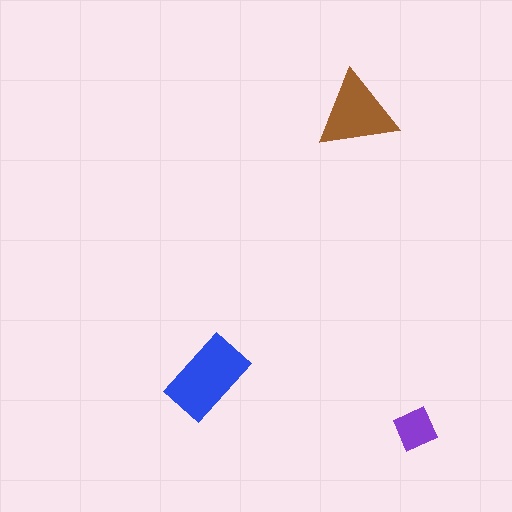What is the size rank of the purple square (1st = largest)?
3rd.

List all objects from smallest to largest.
The purple square, the brown triangle, the blue rectangle.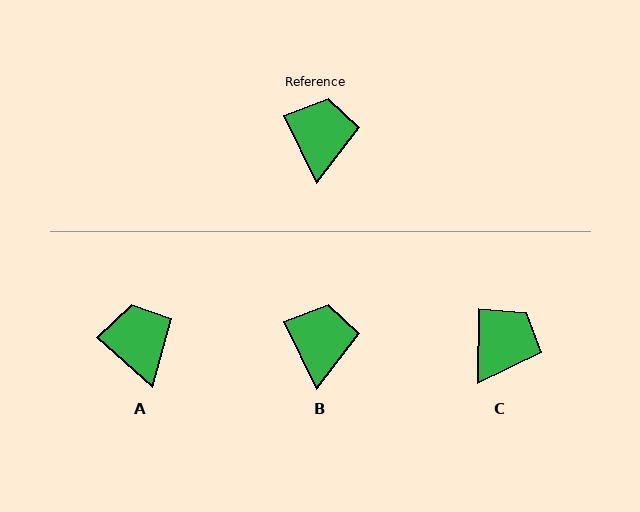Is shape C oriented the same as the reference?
No, it is off by about 26 degrees.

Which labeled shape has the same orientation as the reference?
B.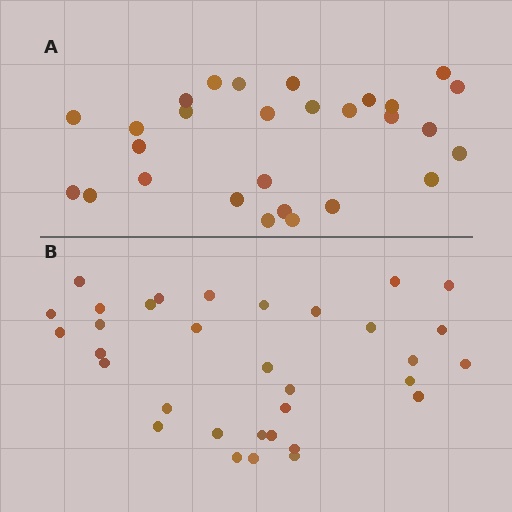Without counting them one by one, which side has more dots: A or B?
Region B (the bottom region) has more dots.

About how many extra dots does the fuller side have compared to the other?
Region B has about 5 more dots than region A.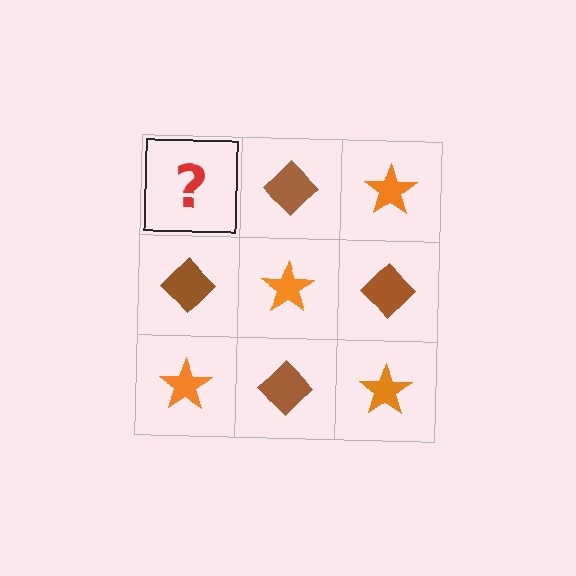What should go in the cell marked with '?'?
The missing cell should contain an orange star.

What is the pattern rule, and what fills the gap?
The rule is that it alternates orange star and brown diamond in a checkerboard pattern. The gap should be filled with an orange star.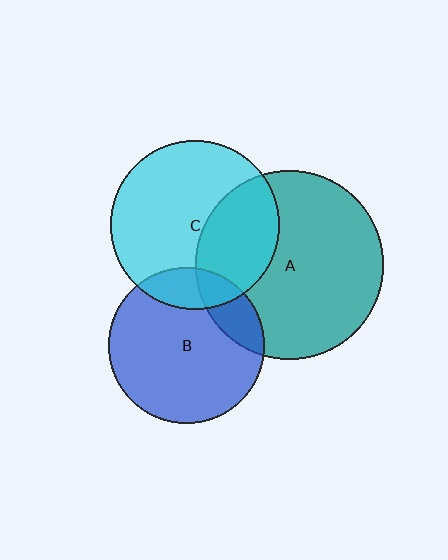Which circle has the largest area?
Circle A (teal).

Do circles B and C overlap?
Yes.